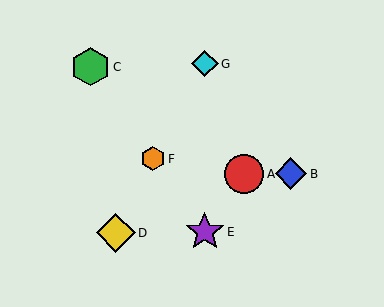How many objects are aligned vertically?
2 objects (E, G) are aligned vertically.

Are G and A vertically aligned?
No, G is at x≈205 and A is at x≈244.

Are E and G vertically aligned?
Yes, both are at x≈205.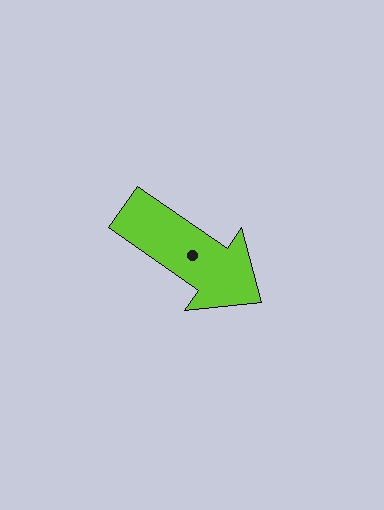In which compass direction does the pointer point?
Southeast.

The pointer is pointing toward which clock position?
Roughly 4 o'clock.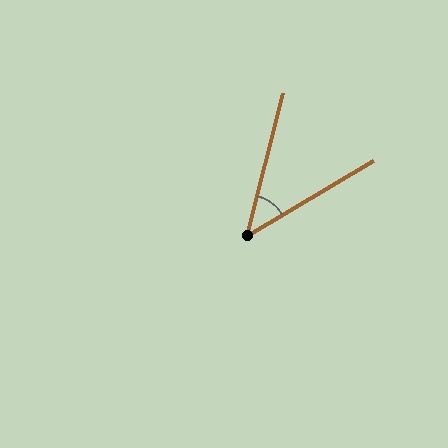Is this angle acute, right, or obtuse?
It is acute.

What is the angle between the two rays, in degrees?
Approximately 45 degrees.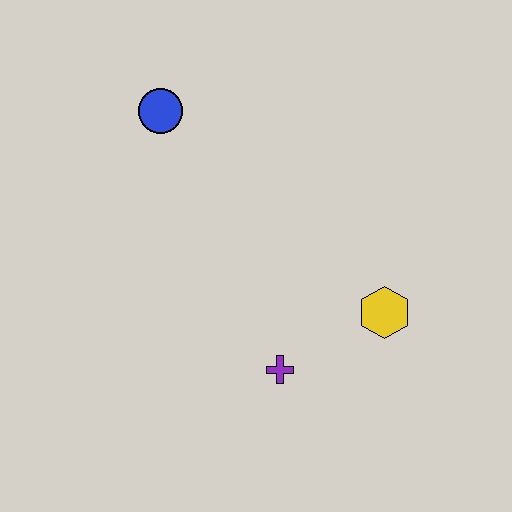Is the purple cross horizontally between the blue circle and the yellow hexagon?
Yes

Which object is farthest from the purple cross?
The blue circle is farthest from the purple cross.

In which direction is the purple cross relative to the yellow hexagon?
The purple cross is to the left of the yellow hexagon.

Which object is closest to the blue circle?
The purple cross is closest to the blue circle.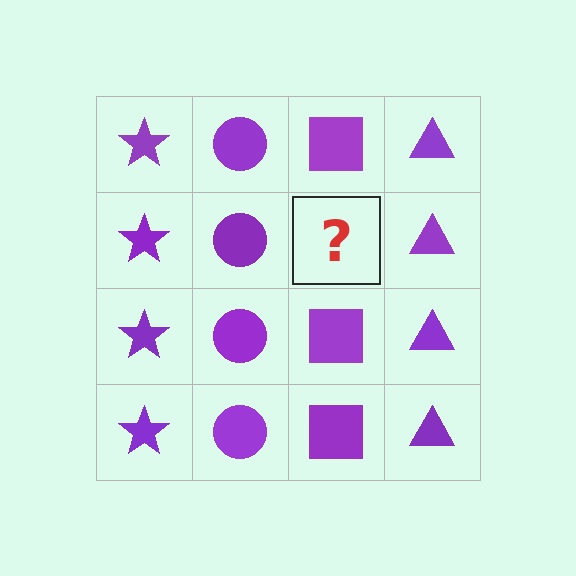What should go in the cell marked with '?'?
The missing cell should contain a purple square.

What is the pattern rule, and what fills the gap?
The rule is that each column has a consistent shape. The gap should be filled with a purple square.